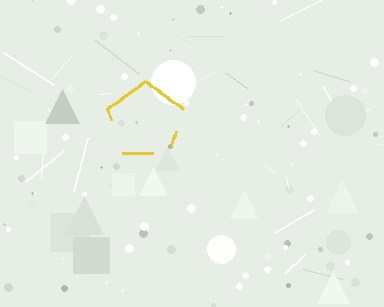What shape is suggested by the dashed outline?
The dashed outline suggests a pentagon.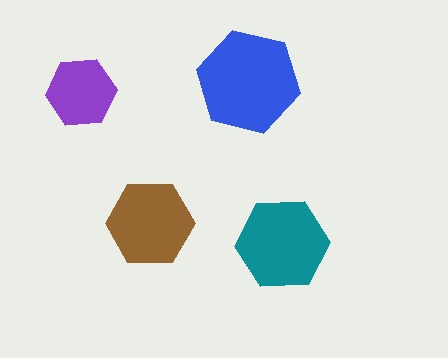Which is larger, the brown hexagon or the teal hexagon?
The teal one.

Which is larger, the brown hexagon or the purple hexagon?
The brown one.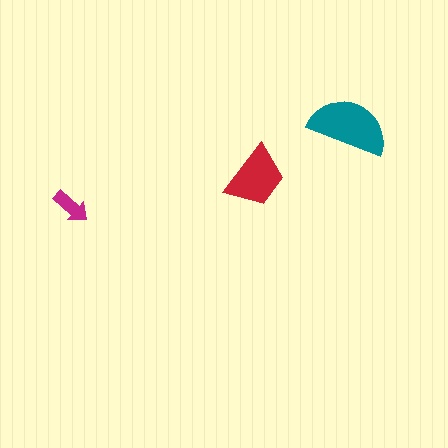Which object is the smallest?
The magenta arrow.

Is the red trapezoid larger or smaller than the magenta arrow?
Larger.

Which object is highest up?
The teal semicircle is topmost.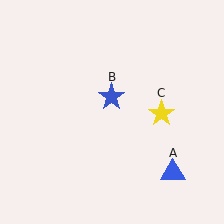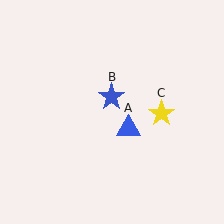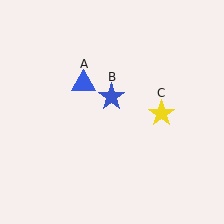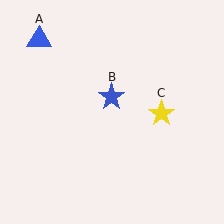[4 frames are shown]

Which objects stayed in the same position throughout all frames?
Blue star (object B) and yellow star (object C) remained stationary.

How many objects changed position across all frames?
1 object changed position: blue triangle (object A).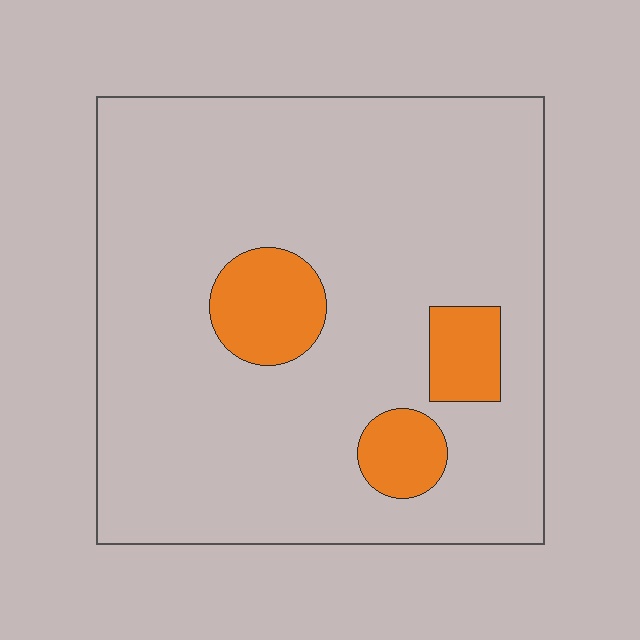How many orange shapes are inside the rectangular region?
3.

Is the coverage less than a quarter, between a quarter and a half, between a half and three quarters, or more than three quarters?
Less than a quarter.